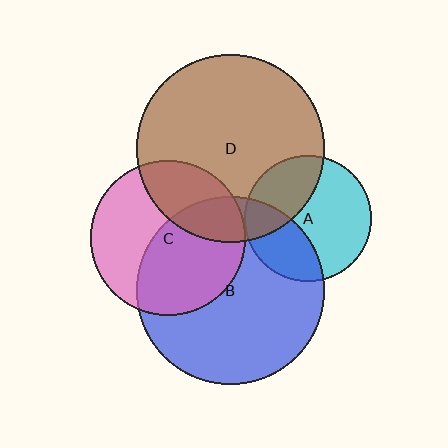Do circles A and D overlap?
Yes.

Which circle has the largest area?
Circle D (brown).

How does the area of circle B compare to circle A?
Approximately 2.2 times.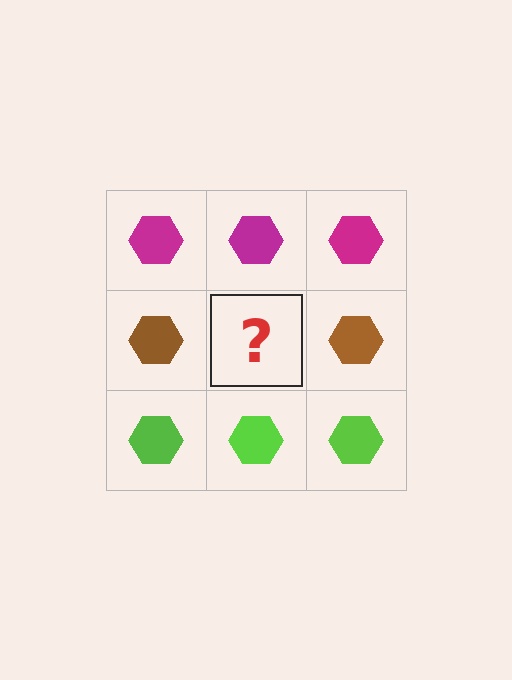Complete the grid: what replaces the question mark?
The question mark should be replaced with a brown hexagon.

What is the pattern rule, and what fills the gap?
The rule is that each row has a consistent color. The gap should be filled with a brown hexagon.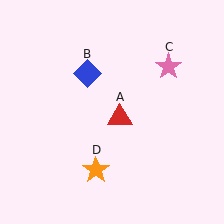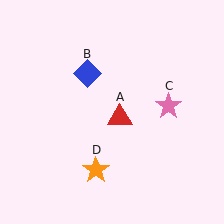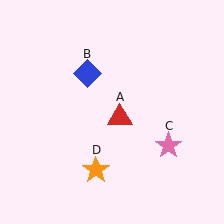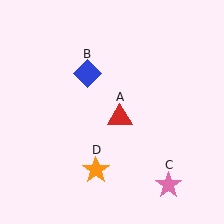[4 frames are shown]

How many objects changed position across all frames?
1 object changed position: pink star (object C).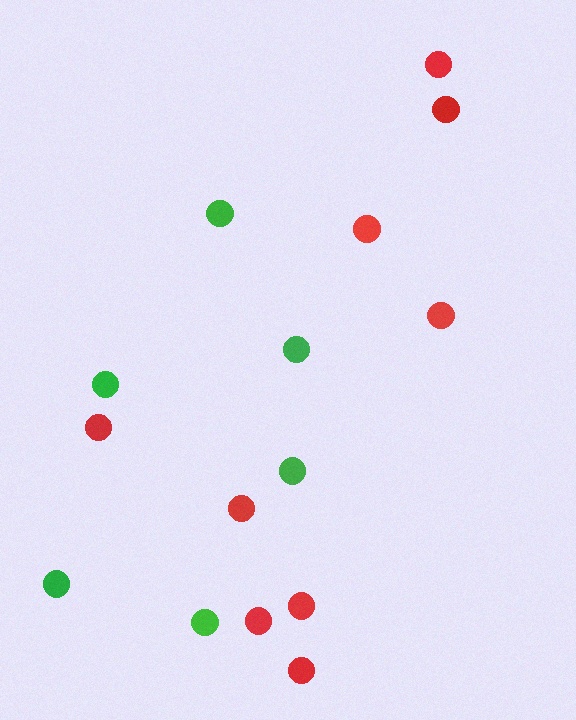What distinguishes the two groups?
There are 2 groups: one group of red circles (9) and one group of green circles (6).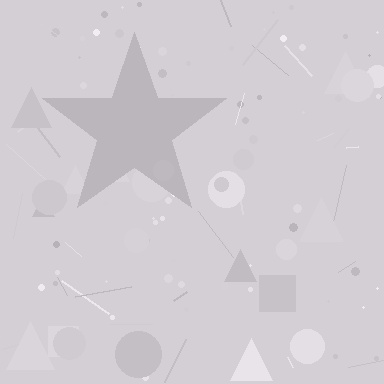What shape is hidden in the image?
A star is hidden in the image.